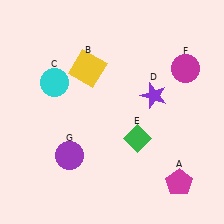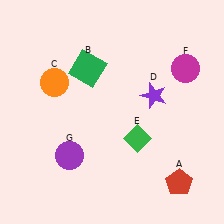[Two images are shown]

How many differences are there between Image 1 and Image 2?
There are 3 differences between the two images.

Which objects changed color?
A changed from magenta to red. B changed from yellow to green. C changed from cyan to orange.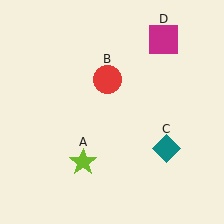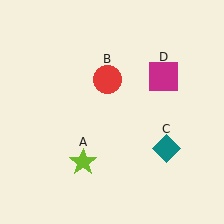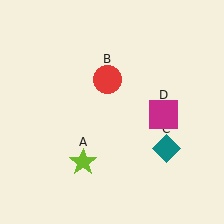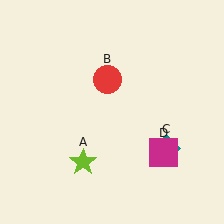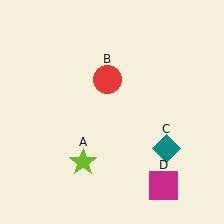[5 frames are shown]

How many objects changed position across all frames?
1 object changed position: magenta square (object D).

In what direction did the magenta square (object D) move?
The magenta square (object D) moved down.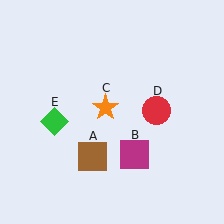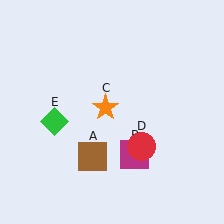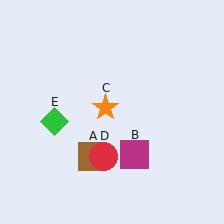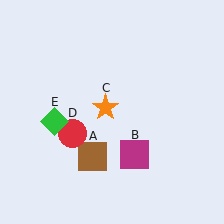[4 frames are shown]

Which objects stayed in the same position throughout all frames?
Brown square (object A) and magenta square (object B) and orange star (object C) and green diamond (object E) remained stationary.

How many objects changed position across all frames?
1 object changed position: red circle (object D).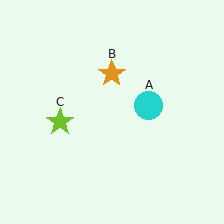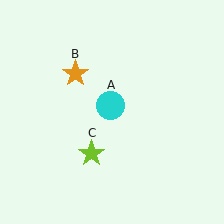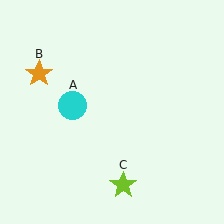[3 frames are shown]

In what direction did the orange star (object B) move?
The orange star (object B) moved left.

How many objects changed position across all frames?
3 objects changed position: cyan circle (object A), orange star (object B), lime star (object C).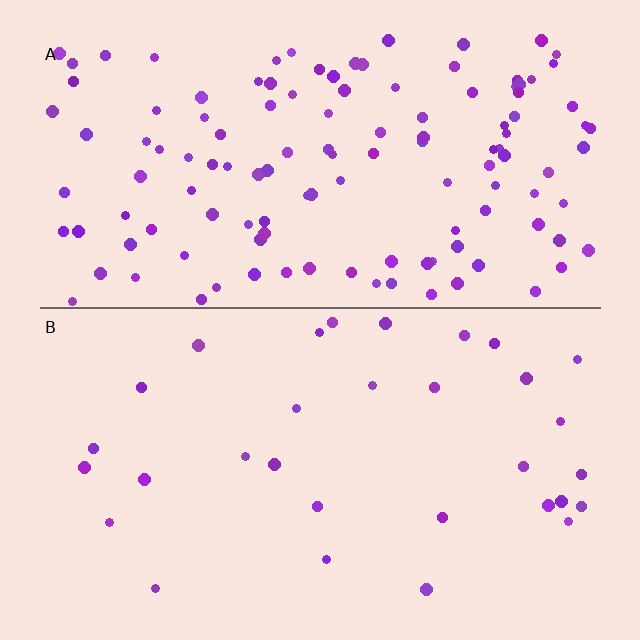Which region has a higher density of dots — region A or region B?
A (the top).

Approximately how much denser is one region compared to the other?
Approximately 4.0× — region A over region B.